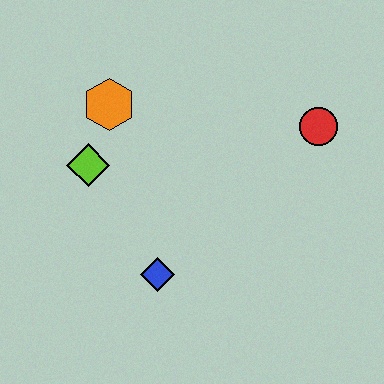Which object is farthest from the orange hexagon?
The red circle is farthest from the orange hexagon.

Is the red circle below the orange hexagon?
Yes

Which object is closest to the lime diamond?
The orange hexagon is closest to the lime diamond.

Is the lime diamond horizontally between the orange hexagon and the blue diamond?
No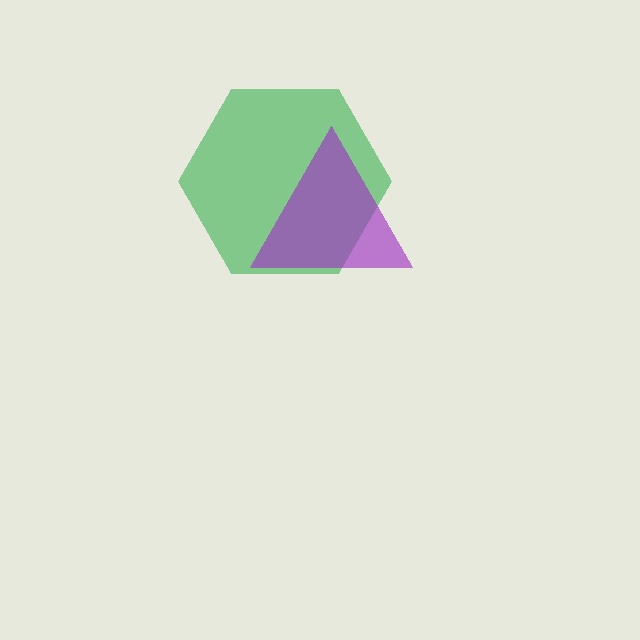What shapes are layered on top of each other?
The layered shapes are: a green hexagon, a purple triangle.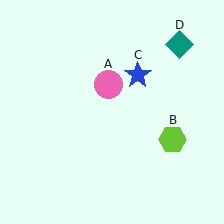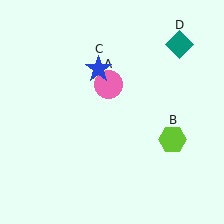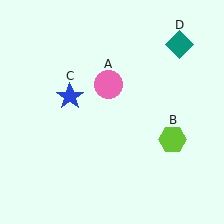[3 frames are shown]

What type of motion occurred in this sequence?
The blue star (object C) rotated counterclockwise around the center of the scene.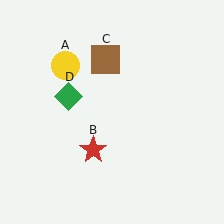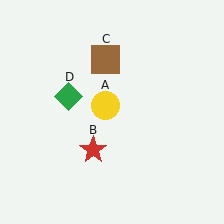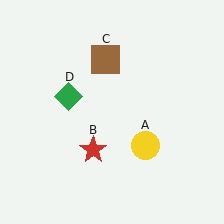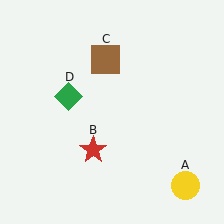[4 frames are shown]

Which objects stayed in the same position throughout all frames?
Red star (object B) and brown square (object C) and green diamond (object D) remained stationary.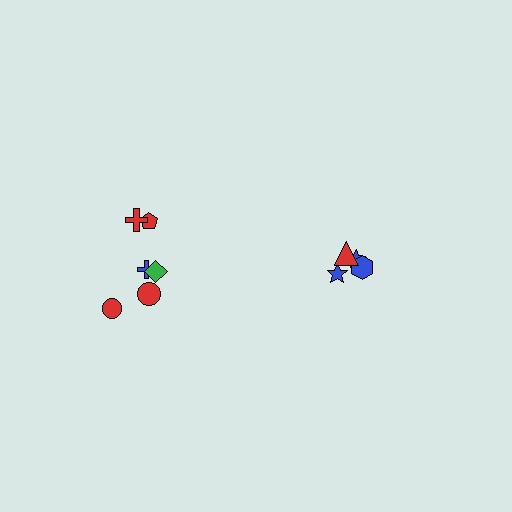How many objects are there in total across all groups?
There are 10 objects.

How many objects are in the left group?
There are 6 objects.